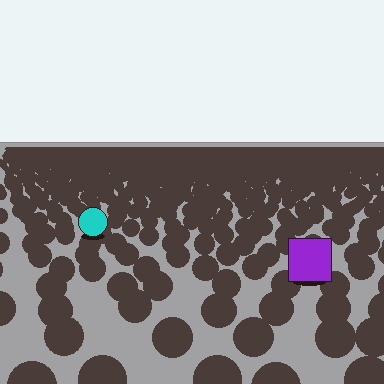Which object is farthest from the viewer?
The cyan circle is farthest from the viewer. It appears smaller and the ground texture around it is denser.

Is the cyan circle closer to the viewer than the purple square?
No. The purple square is closer — you can tell from the texture gradient: the ground texture is coarser near it.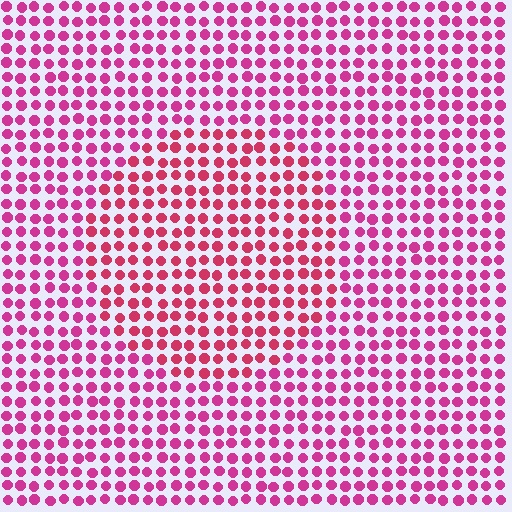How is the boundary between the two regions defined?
The boundary is defined purely by a slight shift in hue (about 20 degrees). Spacing, size, and orientation are identical on both sides.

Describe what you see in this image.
The image is filled with small magenta elements in a uniform arrangement. A circle-shaped region is visible where the elements are tinted to a slightly different hue, forming a subtle color boundary.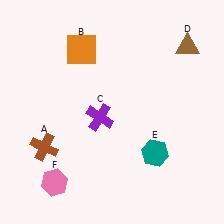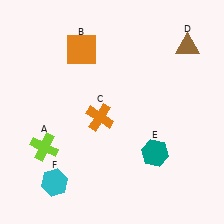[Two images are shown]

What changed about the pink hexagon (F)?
In Image 1, F is pink. In Image 2, it changed to cyan.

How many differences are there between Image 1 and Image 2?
There are 3 differences between the two images.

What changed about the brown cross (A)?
In Image 1, A is brown. In Image 2, it changed to lime.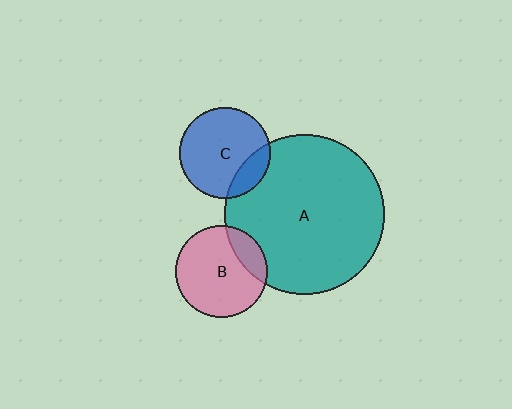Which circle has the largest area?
Circle A (teal).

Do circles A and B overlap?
Yes.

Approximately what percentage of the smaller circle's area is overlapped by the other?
Approximately 20%.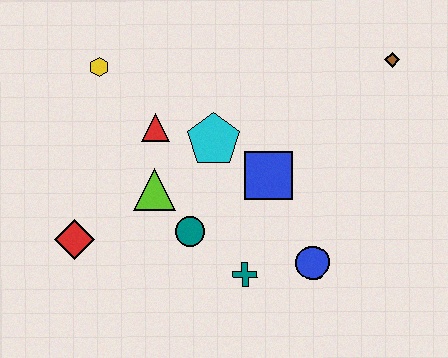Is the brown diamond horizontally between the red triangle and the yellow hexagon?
No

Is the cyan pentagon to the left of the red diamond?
No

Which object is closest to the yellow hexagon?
The red triangle is closest to the yellow hexagon.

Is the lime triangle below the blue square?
Yes